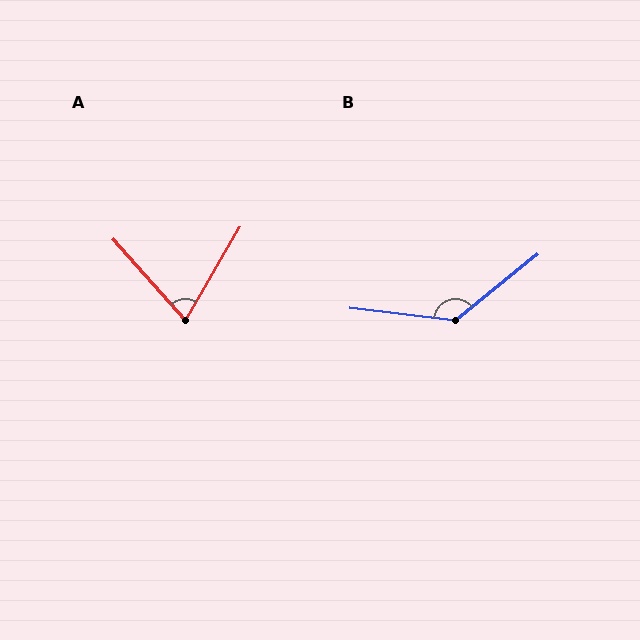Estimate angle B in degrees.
Approximately 134 degrees.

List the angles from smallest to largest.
A (72°), B (134°).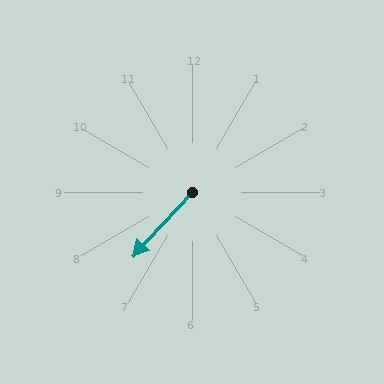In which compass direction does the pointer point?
Southwest.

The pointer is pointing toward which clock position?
Roughly 7 o'clock.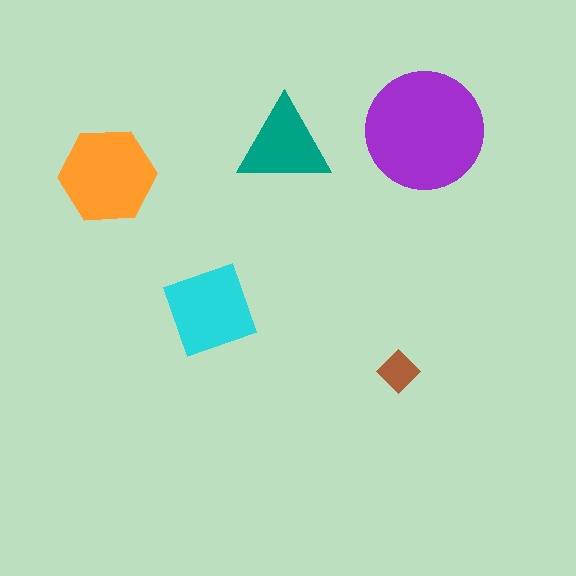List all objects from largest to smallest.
The purple circle, the orange hexagon, the cyan square, the teal triangle, the brown diamond.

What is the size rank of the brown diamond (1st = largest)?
5th.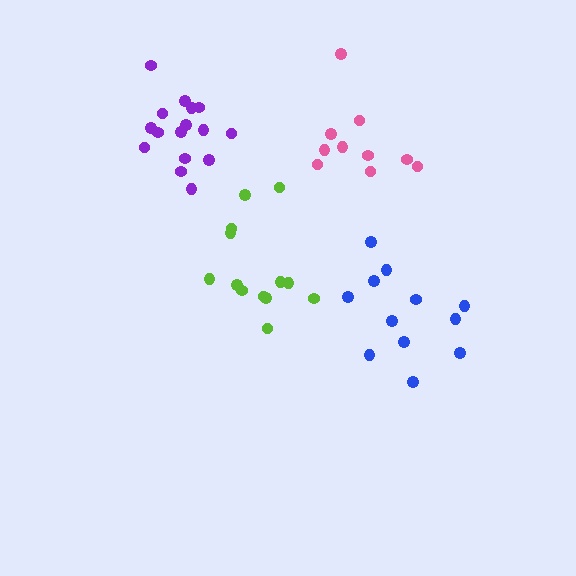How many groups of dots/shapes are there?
There are 4 groups.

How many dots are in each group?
Group 1: 13 dots, Group 2: 12 dots, Group 3: 10 dots, Group 4: 16 dots (51 total).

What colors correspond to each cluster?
The clusters are colored: lime, blue, pink, purple.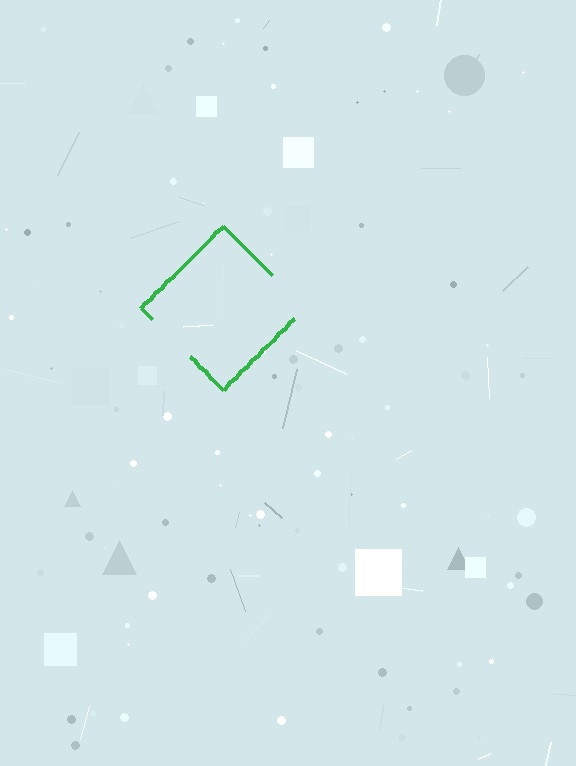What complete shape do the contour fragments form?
The contour fragments form a diamond.